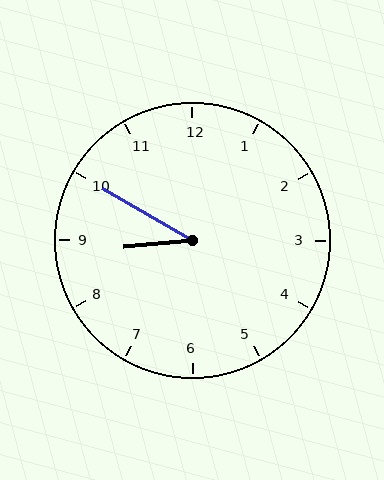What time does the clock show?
8:50.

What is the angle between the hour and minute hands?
Approximately 35 degrees.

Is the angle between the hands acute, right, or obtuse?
It is acute.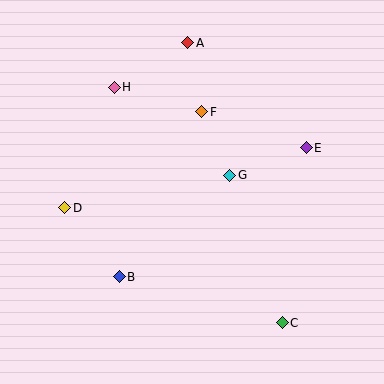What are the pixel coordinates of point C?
Point C is at (282, 323).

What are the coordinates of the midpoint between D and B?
The midpoint between D and B is at (92, 242).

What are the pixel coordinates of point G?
Point G is at (230, 175).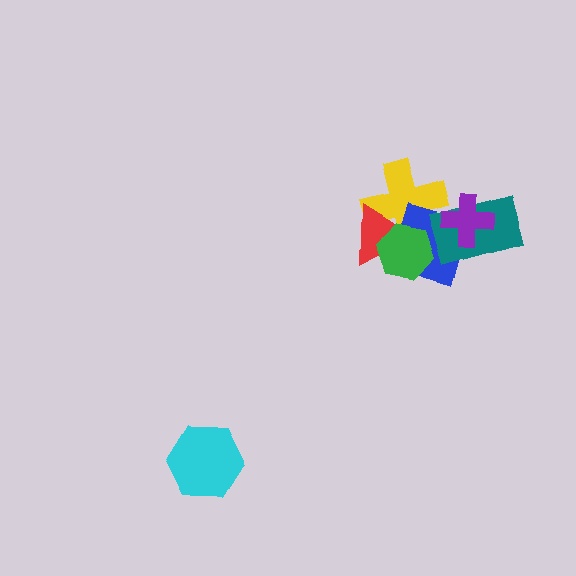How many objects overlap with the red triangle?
3 objects overlap with the red triangle.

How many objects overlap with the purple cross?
2 objects overlap with the purple cross.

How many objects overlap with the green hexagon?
3 objects overlap with the green hexagon.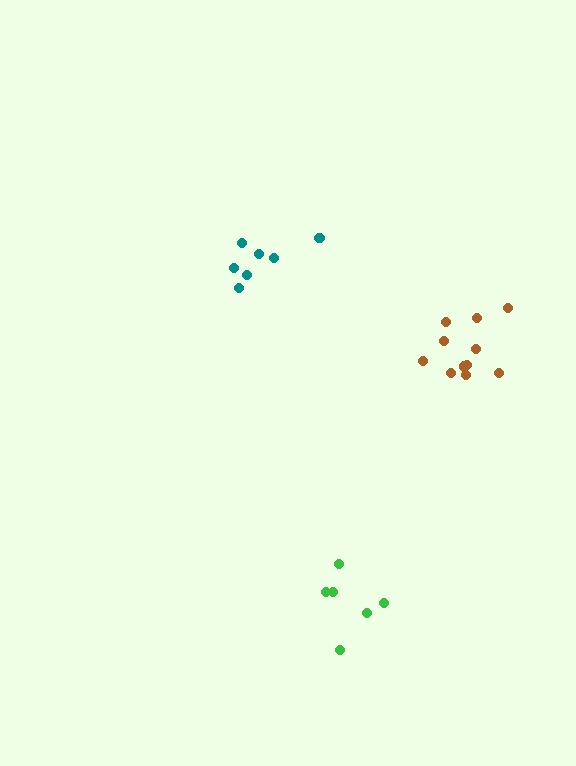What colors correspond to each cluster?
The clusters are colored: brown, green, teal.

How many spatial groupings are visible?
There are 3 spatial groupings.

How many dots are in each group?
Group 1: 11 dots, Group 2: 6 dots, Group 3: 7 dots (24 total).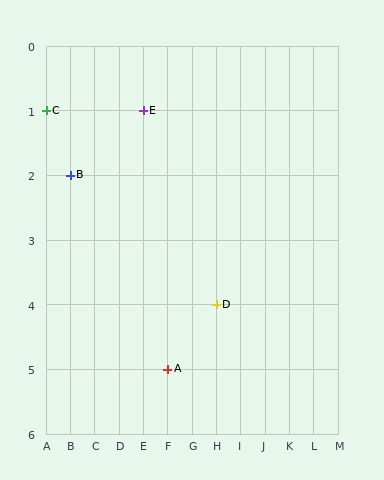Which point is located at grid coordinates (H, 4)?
Point D is at (H, 4).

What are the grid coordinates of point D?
Point D is at grid coordinates (H, 4).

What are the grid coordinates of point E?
Point E is at grid coordinates (E, 1).